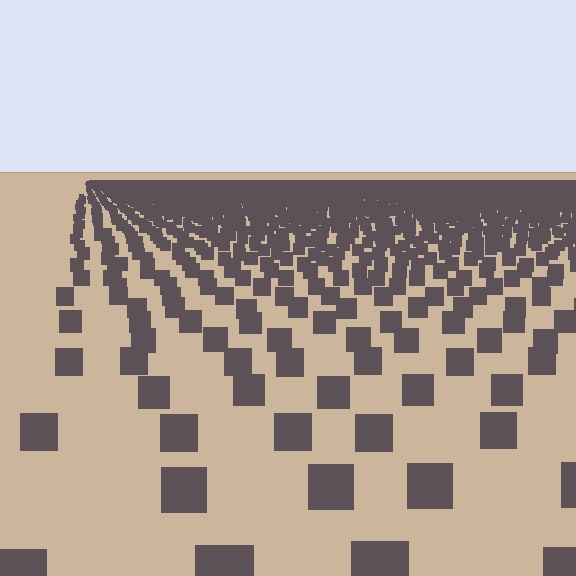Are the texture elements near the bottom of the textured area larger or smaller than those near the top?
Larger. Near the bottom, elements are closer to the viewer and appear at a bigger on-screen size.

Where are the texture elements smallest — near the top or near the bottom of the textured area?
Near the top.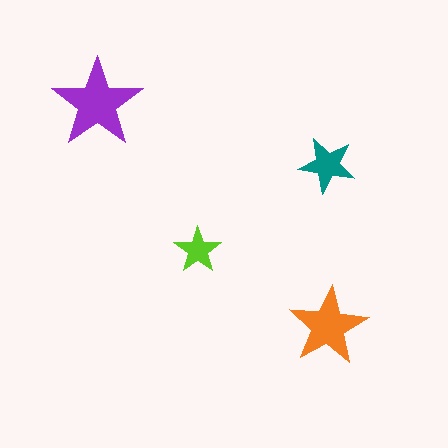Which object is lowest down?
The orange star is bottommost.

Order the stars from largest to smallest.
the purple one, the orange one, the teal one, the lime one.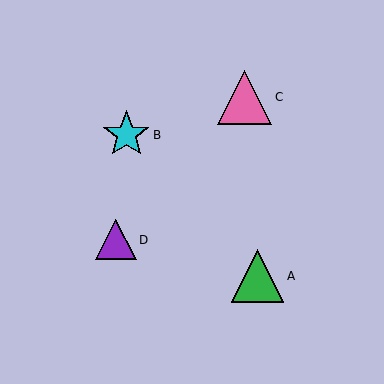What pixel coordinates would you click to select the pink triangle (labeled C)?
Click at (245, 97) to select the pink triangle C.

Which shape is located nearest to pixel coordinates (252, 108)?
The pink triangle (labeled C) at (245, 97) is nearest to that location.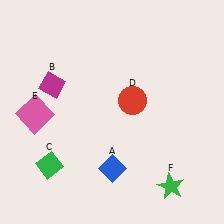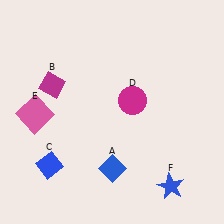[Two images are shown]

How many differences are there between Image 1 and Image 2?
There are 3 differences between the two images.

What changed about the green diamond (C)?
In Image 1, C is green. In Image 2, it changed to blue.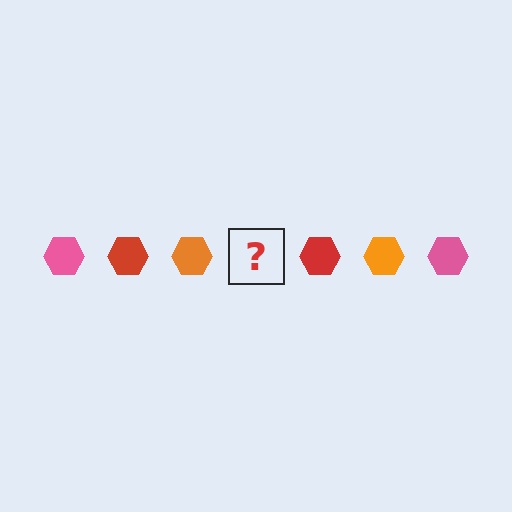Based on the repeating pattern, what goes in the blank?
The blank should be a pink hexagon.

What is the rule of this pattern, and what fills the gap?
The rule is that the pattern cycles through pink, red, orange hexagons. The gap should be filled with a pink hexagon.